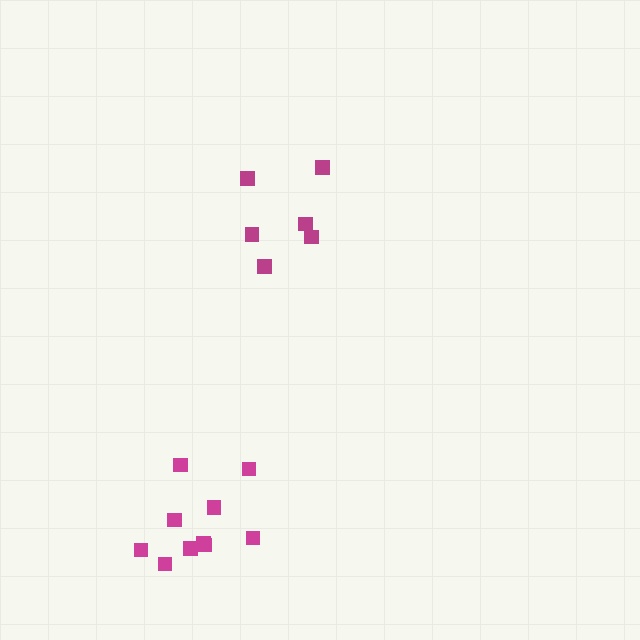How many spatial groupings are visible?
There are 2 spatial groupings.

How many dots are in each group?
Group 1: 10 dots, Group 2: 6 dots (16 total).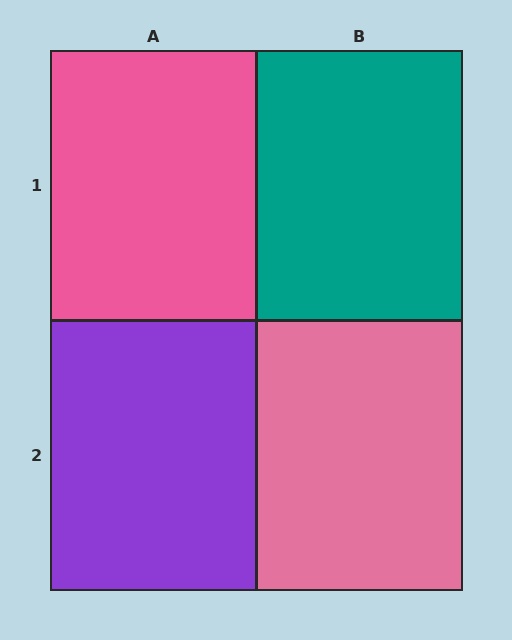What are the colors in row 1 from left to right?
Pink, teal.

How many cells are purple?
1 cell is purple.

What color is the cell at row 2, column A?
Purple.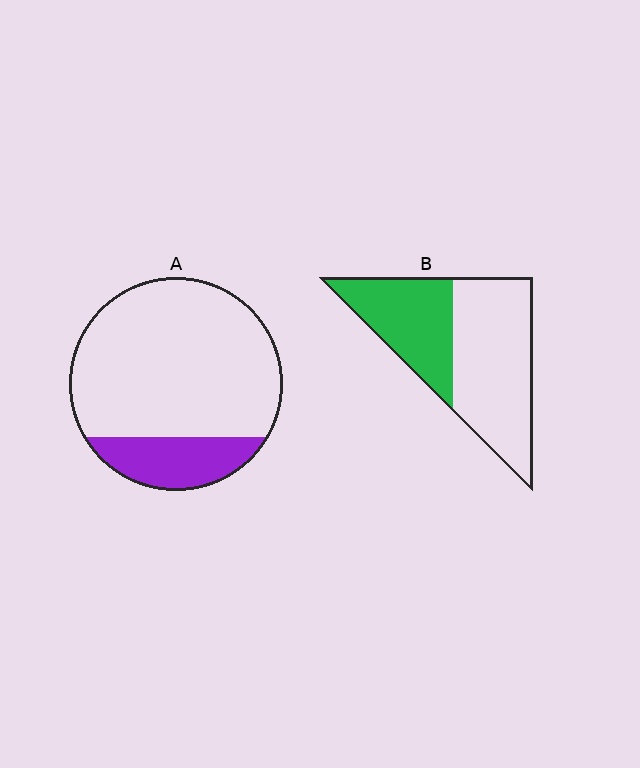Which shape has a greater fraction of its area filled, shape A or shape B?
Shape B.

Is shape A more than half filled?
No.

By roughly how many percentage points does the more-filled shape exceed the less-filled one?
By roughly 20 percentage points (B over A).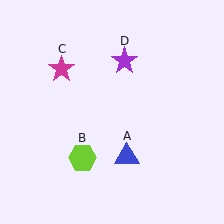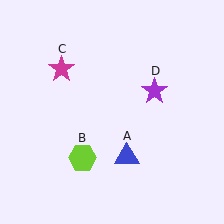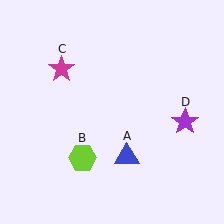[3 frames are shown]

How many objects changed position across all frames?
1 object changed position: purple star (object D).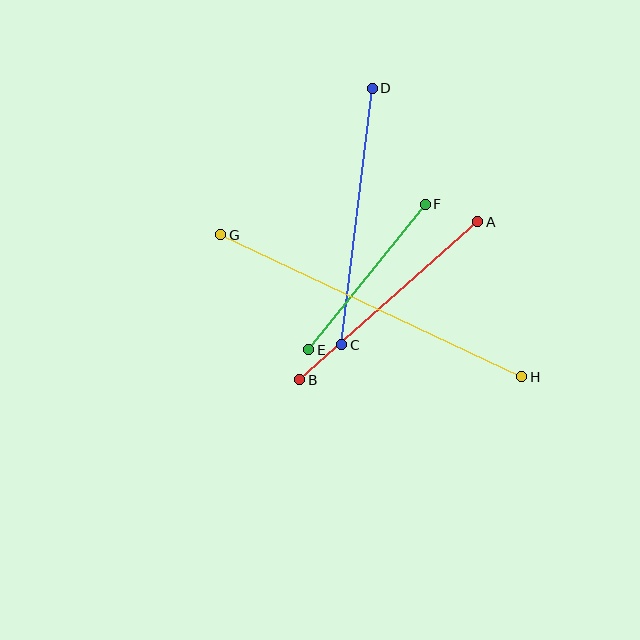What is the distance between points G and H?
The distance is approximately 333 pixels.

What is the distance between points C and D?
The distance is approximately 258 pixels.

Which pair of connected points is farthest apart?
Points G and H are farthest apart.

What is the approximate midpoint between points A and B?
The midpoint is at approximately (389, 301) pixels.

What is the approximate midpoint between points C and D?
The midpoint is at approximately (357, 217) pixels.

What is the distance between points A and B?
The distance is approximately 238 pixels.